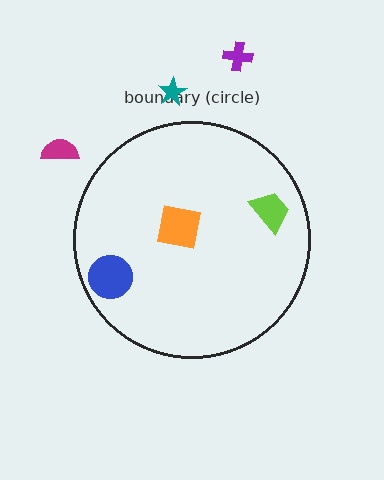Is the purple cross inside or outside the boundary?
Outside.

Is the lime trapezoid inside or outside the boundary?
Inside.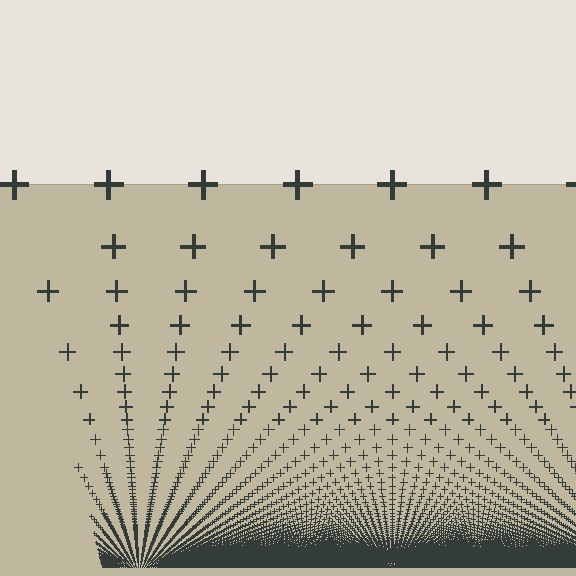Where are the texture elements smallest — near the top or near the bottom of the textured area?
Near the bottom.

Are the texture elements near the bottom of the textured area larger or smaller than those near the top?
Smaller. The gradient is inverted — elements near the bottom are smaller and denser.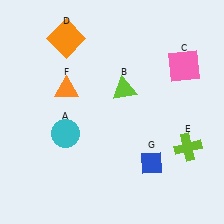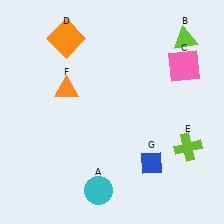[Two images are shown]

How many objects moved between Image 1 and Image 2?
2 objects moved between the two images.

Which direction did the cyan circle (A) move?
The cyan circle (A) moved down.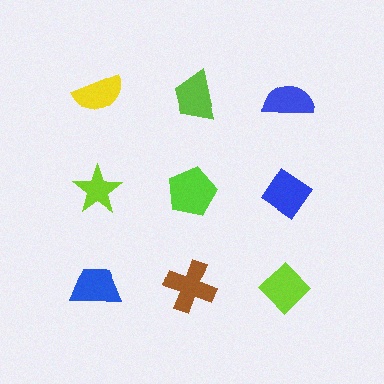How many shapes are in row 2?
3 shapes.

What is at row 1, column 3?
A blue semicircle.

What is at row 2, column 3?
A blue diamond.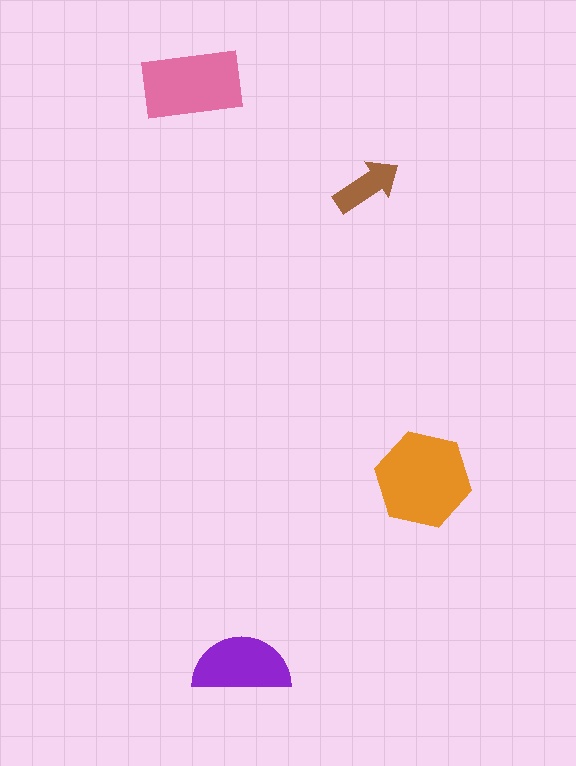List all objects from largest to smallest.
The orange hexagon, the pink rectangle, the purple semicircle, the brown arrow.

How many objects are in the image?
There are 4 objects in the image.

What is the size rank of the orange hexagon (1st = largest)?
1st.